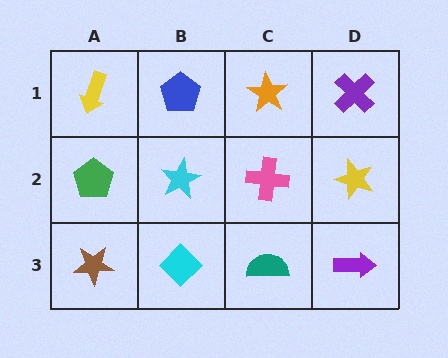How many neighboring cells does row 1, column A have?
2.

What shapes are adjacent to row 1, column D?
A yellow star (row 2, column D), an orange star (row 1, column C).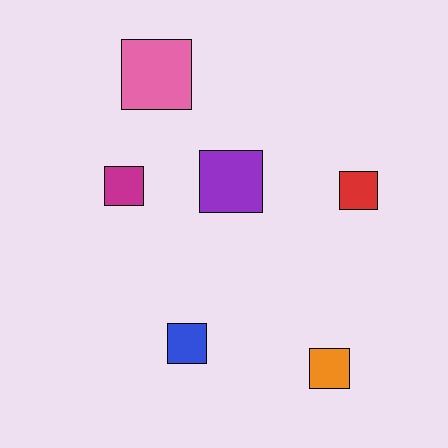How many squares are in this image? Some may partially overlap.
There are 6 squares.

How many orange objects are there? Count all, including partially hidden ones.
There is 1 orange object.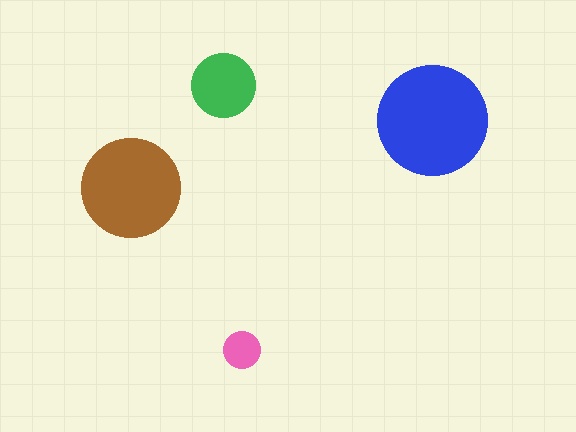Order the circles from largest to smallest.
the blue one, the brown one, the green one, the pink one.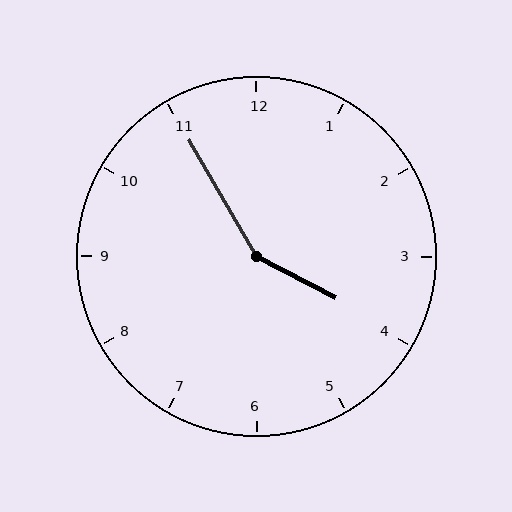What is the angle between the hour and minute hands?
Approximately 148 degrees.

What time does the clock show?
3:55.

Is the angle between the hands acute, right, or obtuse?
It is obtuse.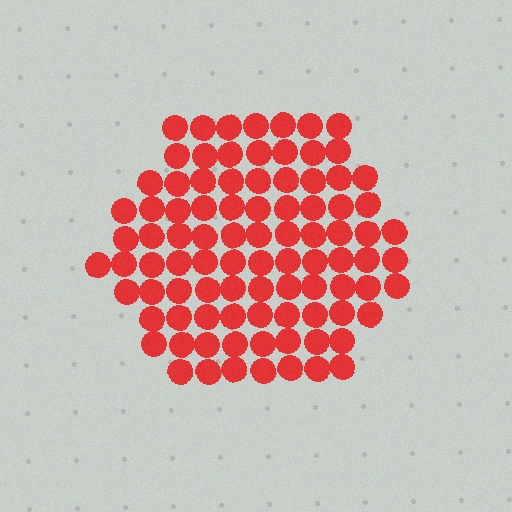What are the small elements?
The small elements are circles.